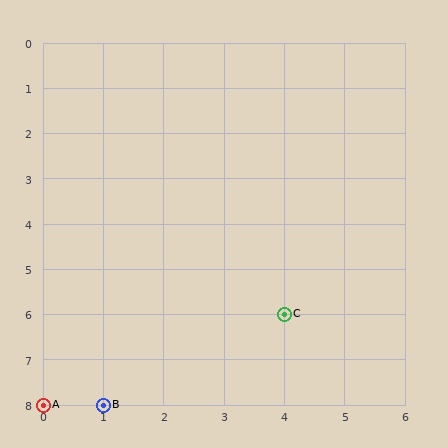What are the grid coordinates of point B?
Point B is at grid coordinates (1, 8).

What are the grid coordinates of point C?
Point C is at grid coordinates (4, 6).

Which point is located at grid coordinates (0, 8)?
Point A is at (0, 8).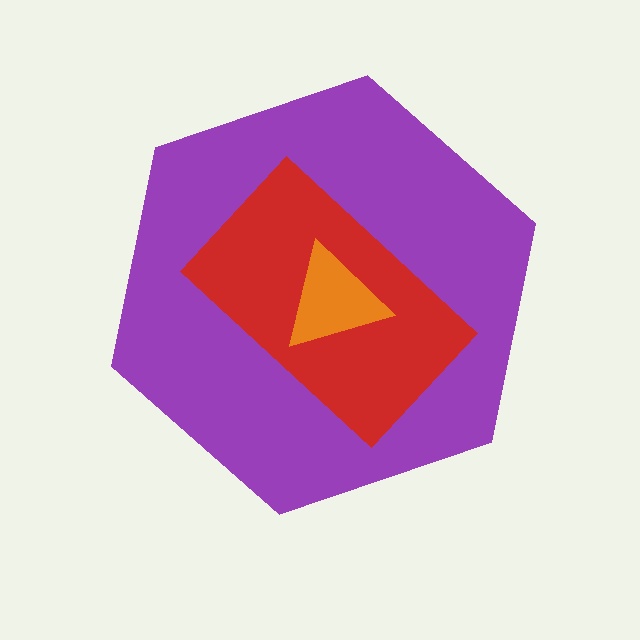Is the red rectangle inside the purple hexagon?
Yes.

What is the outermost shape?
The purple hexagon.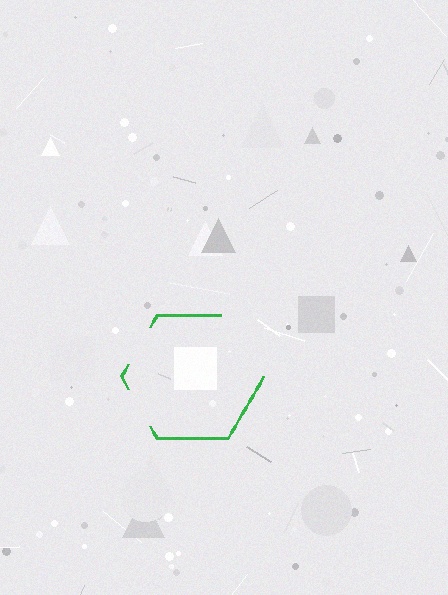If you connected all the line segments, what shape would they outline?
They would outline a hexagon.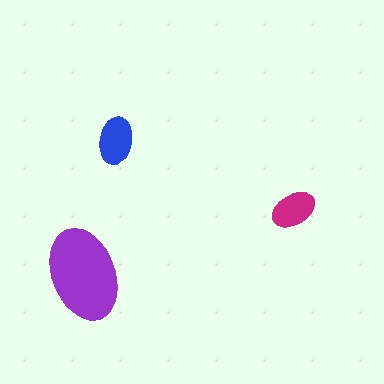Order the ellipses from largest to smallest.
the purple one, the blue one, the magenta one.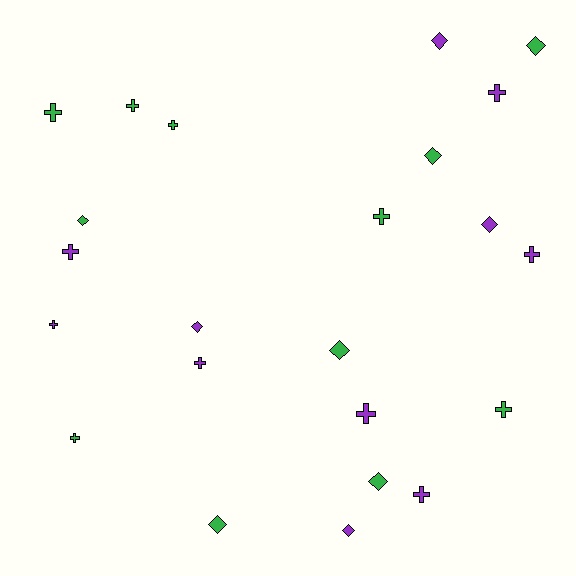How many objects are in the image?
There are 23 objects.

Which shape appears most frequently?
Cross, with 13 objects.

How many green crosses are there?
There are 6 green crosses.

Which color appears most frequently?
Green, with 12 objects.